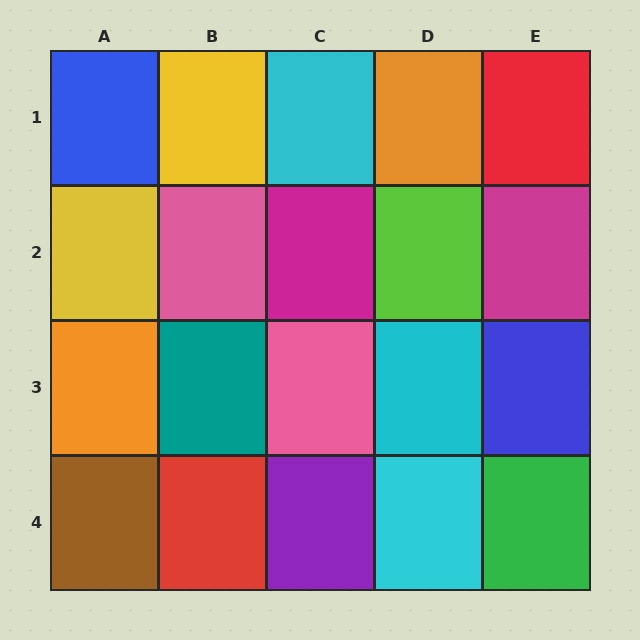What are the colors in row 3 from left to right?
Orange, teal, pink, cyan, blue.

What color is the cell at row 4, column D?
Cyan.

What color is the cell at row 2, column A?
Yellow.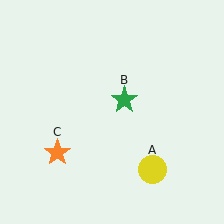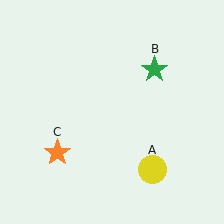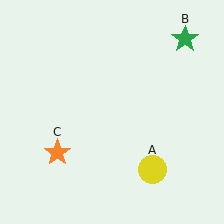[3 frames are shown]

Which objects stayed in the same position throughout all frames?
Yellow circle (object A) and orange star (object C) remained stationary.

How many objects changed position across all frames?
1 object changed position: green star (object B).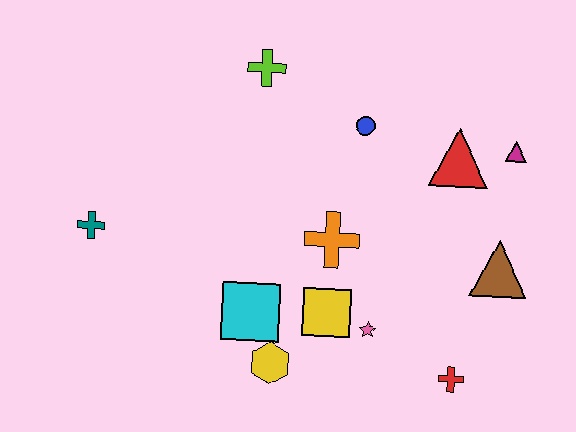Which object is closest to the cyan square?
The yellow hexagon is closest to the cyan square.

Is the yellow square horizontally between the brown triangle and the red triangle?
No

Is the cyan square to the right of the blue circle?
No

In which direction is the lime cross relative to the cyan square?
The lime cross is above the cyan square.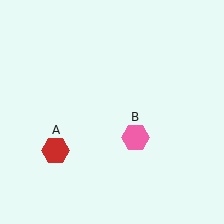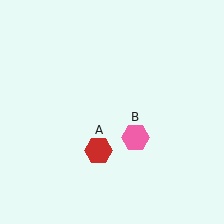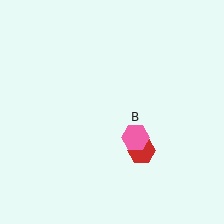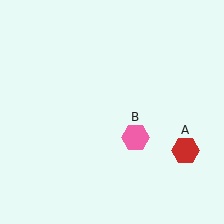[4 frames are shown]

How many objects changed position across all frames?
1 object changed position: red hexagon (object A).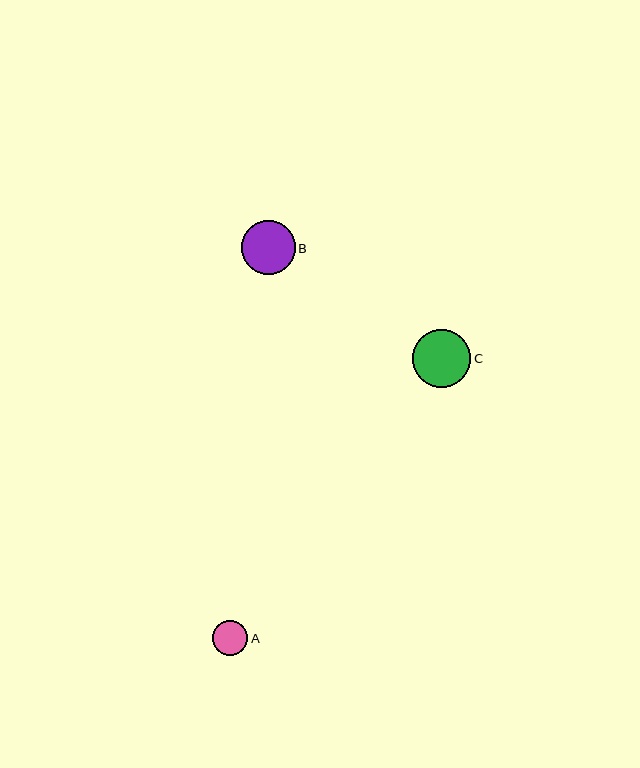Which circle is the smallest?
Circle A is the smallest with a size of approximately 35 pixels.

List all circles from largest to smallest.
From largest to smallest: C, B, A.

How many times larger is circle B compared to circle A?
Circle B is approximately 1.5 times the size of circle A.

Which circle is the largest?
Circle C is the largest with a size of approximately 58 pixels.